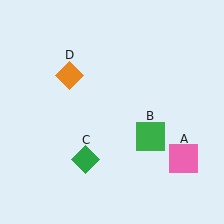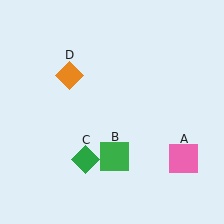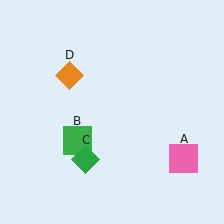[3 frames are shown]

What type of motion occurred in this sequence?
The green square (object B) rotated clockwise around the center of the scene.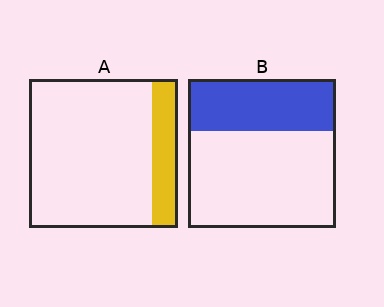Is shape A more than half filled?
No.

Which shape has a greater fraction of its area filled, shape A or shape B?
Shape B.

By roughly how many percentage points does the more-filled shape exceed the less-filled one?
By roughly 15 percentage points (B over A).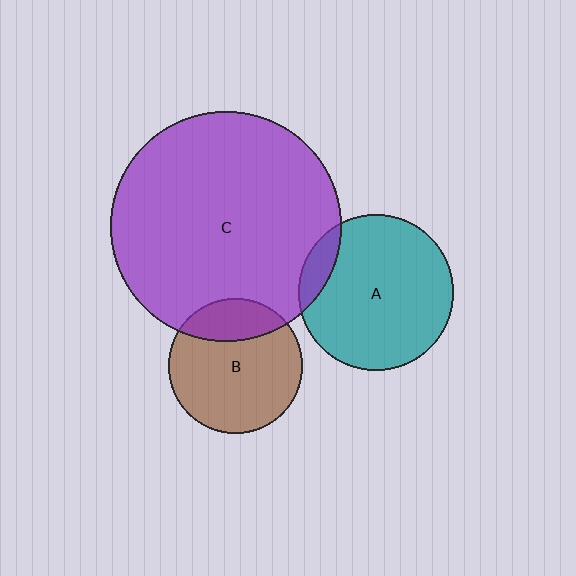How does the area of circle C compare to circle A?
Approximately 2.2 times.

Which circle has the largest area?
Circle C (purple).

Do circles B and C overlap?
Yes.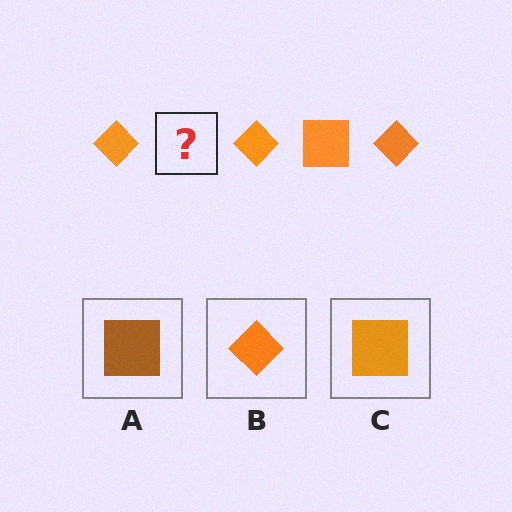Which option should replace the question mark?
Option C.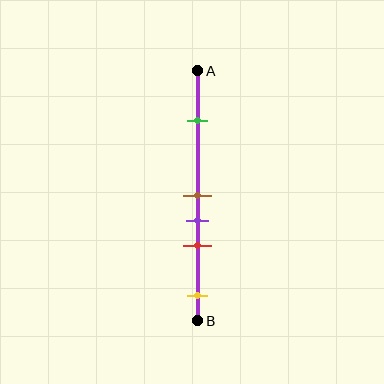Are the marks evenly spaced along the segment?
No, the marks are not evenly spaced.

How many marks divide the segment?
There are 5 marks dividing the segment.